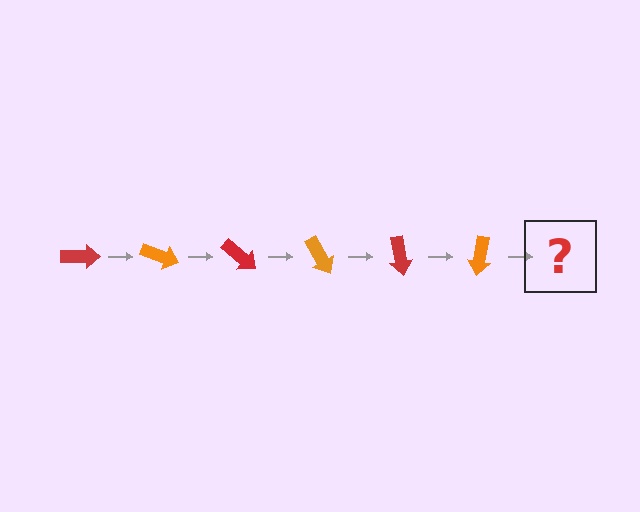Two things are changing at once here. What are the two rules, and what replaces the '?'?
The two rules are that it rotates 20 degrees each step and the color cycles through red and orange. The '?' should be a red arrow, rotated 120 degrees from the start.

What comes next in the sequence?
The next element should be a red arrow, rotated 120 degrees from the start.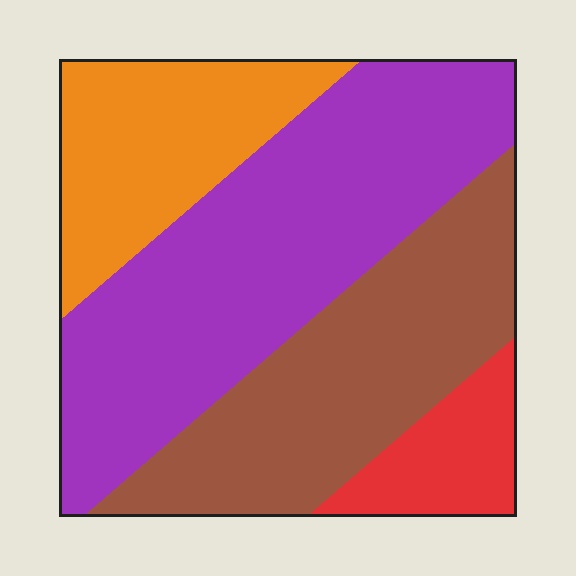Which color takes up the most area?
Purple, at roughly 40%.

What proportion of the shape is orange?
Orange covers about 20% of the shape.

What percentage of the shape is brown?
Brown takes up about one third (1/3) of the shape.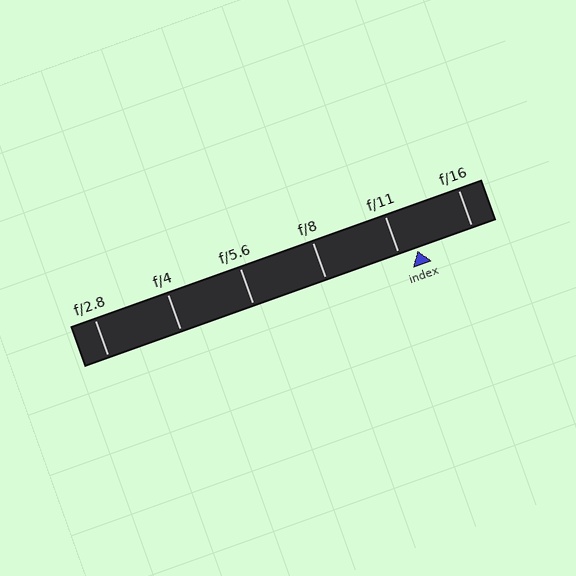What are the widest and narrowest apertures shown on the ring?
The widest aperture shown is f/2.8 and the narrowest is f/16.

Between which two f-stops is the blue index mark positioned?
The index mark is between f/11 and f/16.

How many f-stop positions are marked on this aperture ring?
There are 6 f-stop positions marked.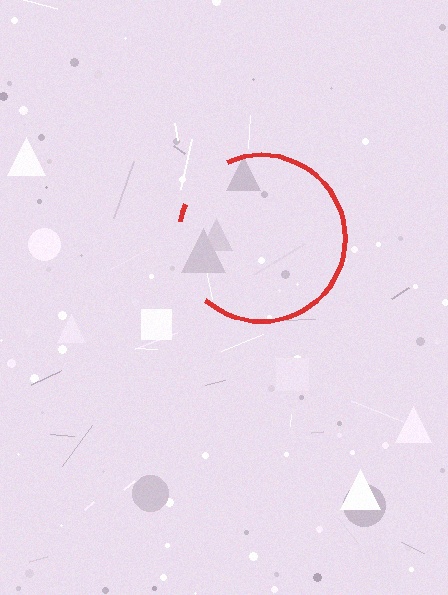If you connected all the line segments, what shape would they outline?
They would outline a circle.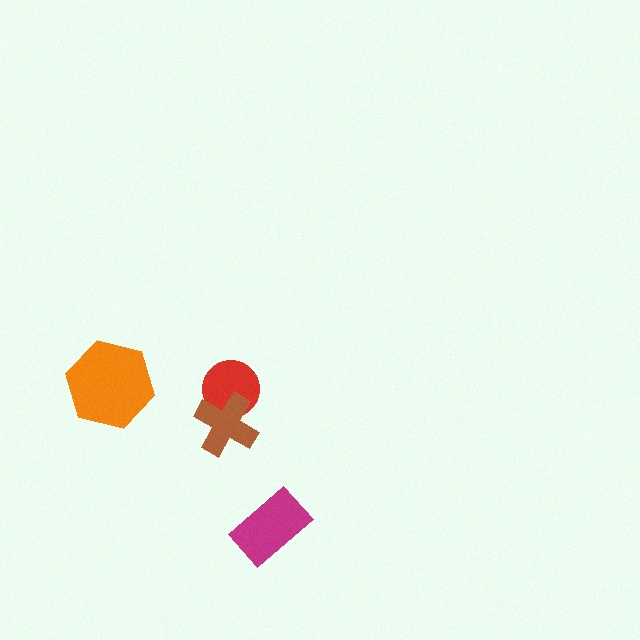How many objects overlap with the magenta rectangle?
0 objects overlap with the magenta rectangle.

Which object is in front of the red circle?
The brown cross is in front of the red circle.